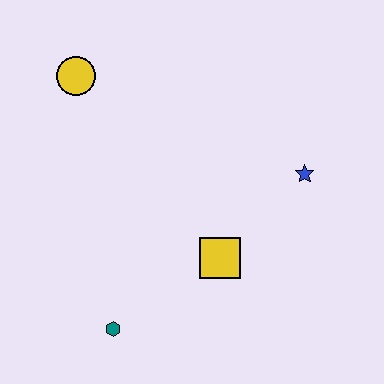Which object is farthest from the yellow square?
The yellow circle is farthest from the yellow square.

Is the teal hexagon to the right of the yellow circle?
Yes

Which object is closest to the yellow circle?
The yellow square is closest to the yellow circle.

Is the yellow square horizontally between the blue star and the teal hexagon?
Yes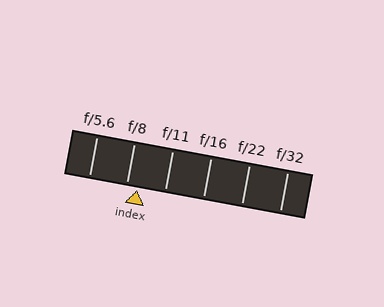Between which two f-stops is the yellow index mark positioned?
The index mark is between f/8 and f/11.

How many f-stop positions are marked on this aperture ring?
There are 6 f-stop positions marked.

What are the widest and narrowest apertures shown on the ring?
The widest aperture shown is f/5.6 and the narrowest is f/32.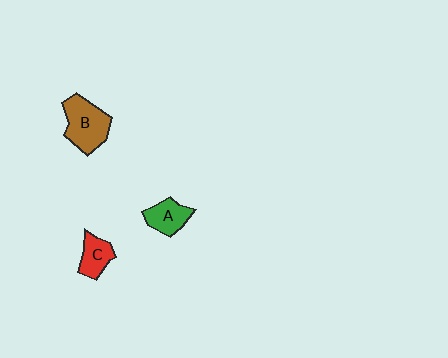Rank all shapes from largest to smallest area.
From largest to smallest: B (brown), A (green), C (red).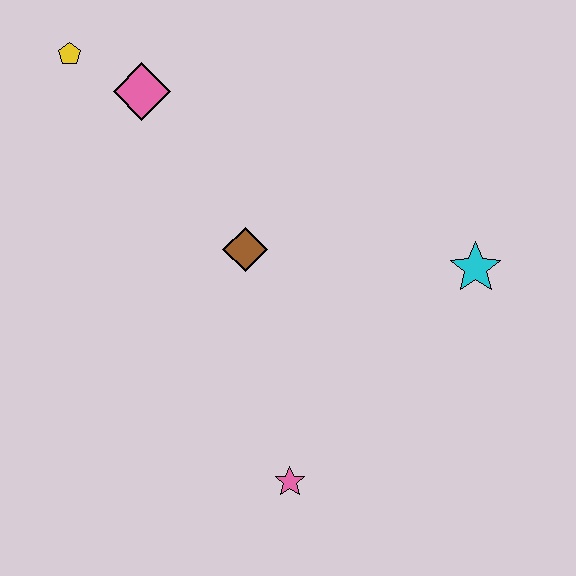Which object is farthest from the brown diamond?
The yellow pentagon is farthest from the brown diamond.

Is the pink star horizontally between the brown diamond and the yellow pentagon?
No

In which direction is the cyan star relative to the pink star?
The cyan star is above the pink star.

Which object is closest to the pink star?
The brown diamond is closest to the pink star.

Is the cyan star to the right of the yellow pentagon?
Yes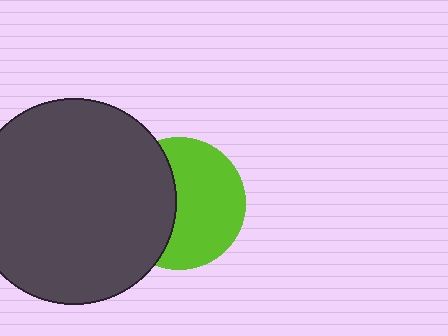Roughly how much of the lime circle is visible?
About half of it is visible (roughly 58%).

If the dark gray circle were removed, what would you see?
You would see the complete lime circle.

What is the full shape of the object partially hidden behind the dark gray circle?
The partially hidden object is a lime circle.